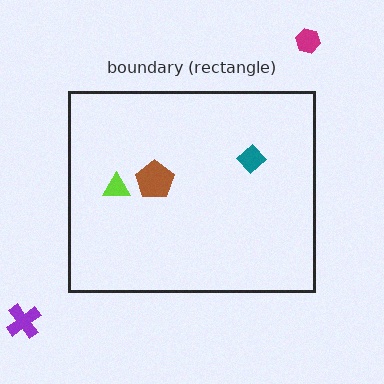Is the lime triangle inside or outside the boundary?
Inside.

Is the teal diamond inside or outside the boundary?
Inside.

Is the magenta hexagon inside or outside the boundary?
Outside.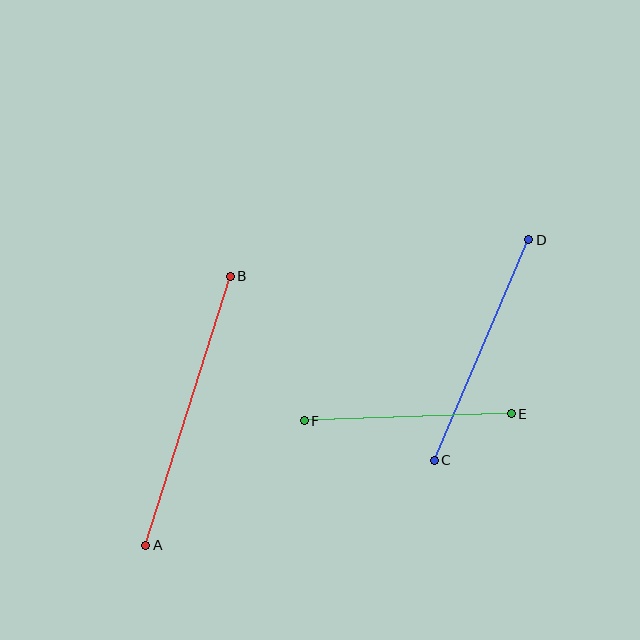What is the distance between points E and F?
The distance is approximately 207 pixels.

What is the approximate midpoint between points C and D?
The midpoint is at approximately (482, 350) pixels.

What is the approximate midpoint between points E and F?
The midpoint is at approximately (408, 417) pixels.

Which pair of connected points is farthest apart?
Points A and B are farthest apart.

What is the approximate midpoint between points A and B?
The midpoint is at approximately (188, 411) pixels.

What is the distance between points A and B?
The distance is approximately 282 pixels.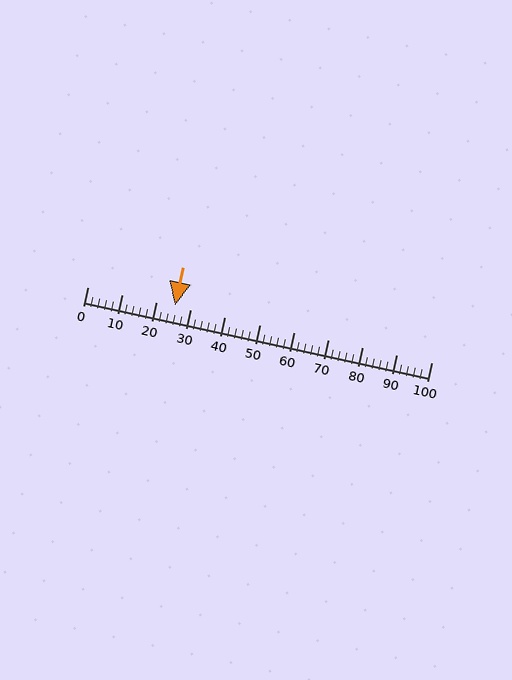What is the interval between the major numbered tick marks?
The major tick marks are spaced 10 units apart.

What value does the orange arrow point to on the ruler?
The orange arrow points to approximately 25.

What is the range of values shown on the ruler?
The ruler shows values from 0 to 100.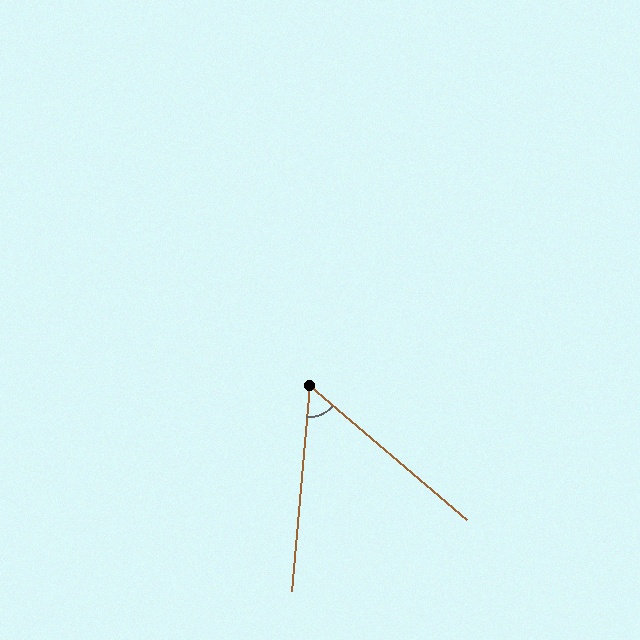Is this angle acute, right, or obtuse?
It is acute.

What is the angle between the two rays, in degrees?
Approximately 55 degrees.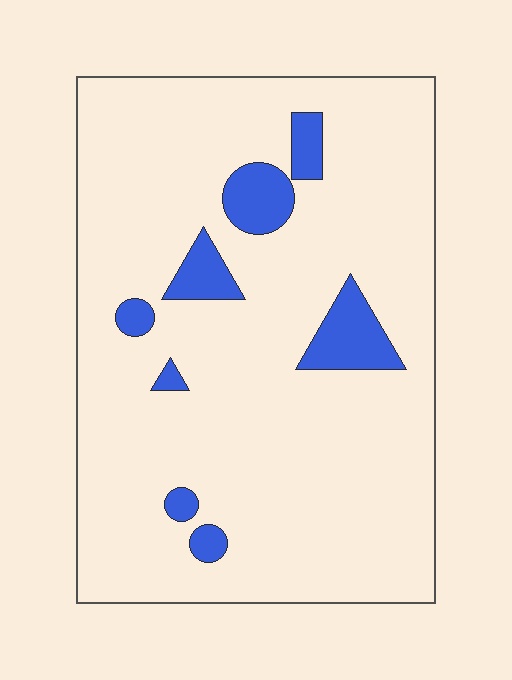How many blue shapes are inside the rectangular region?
8.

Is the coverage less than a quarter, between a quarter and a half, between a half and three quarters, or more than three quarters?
Less than a quarter.